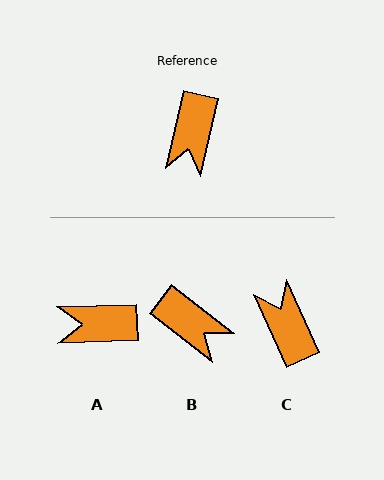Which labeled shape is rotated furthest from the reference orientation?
C, about 142 degrees away.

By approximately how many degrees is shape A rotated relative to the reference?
Approximately 75 degrees clockwise.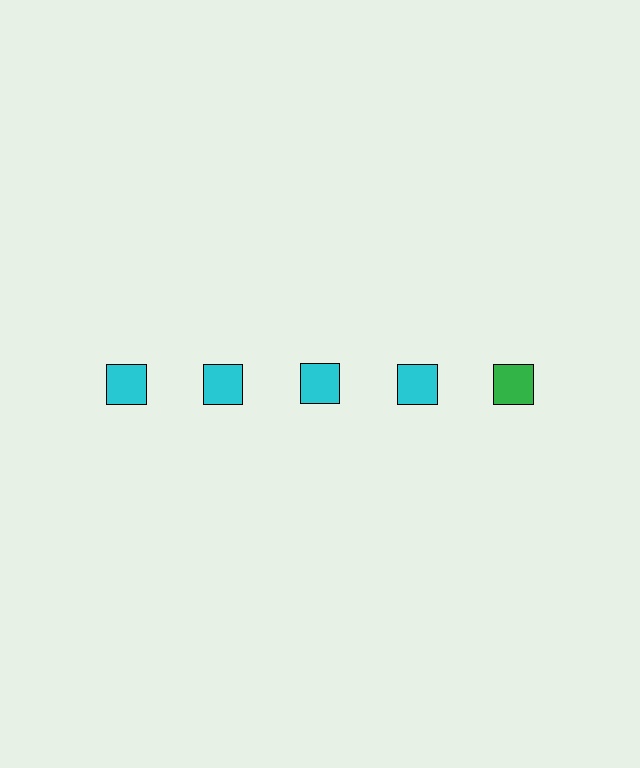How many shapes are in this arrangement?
There are 5 shapes arranged in a grid pattern.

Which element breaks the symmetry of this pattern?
The green square in the top row, rightmost column breaks the symmetry. All other shapes are cyan squares.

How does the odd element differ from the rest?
It has a different color: green instead of cyan.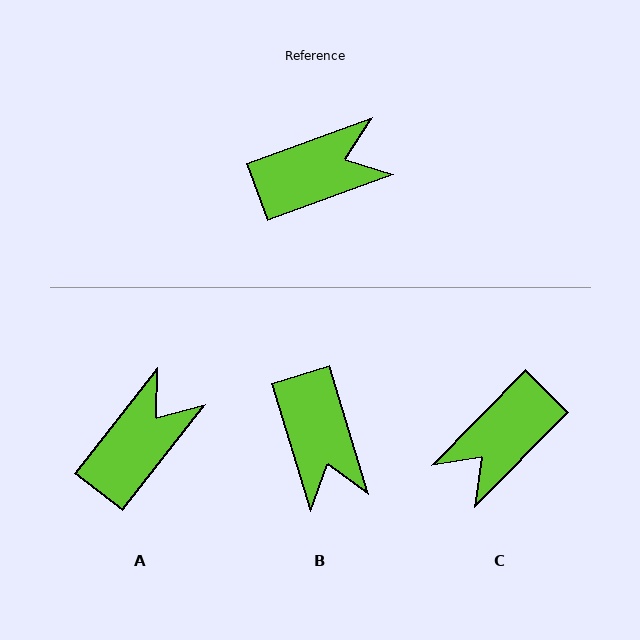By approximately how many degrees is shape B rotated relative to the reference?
Approximately 93 degrees clockwise.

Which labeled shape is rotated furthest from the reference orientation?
C, about 155 degrees away.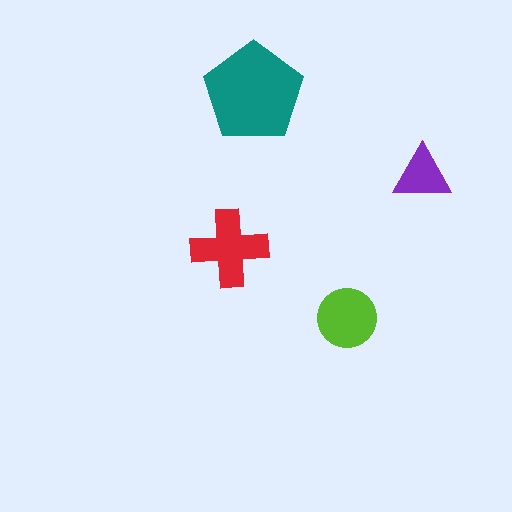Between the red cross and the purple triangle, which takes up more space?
The red cross.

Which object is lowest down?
The lime circle is bottommost.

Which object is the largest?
The teal pentagon.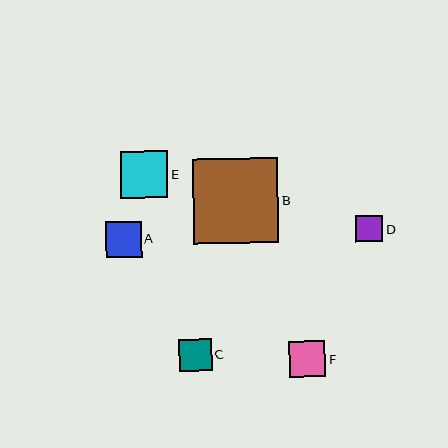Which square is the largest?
Square B is the largest with a size of approximately 85 pixels.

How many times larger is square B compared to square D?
Square B is approximately 3.2 times the size of square D.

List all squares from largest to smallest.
From largest to smallest: B, E, F, A, C, D.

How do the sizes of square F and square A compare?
Square F and square A are approximately the same size.